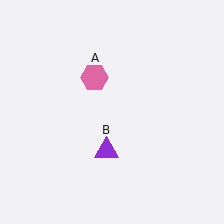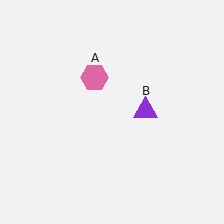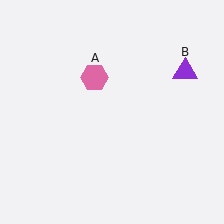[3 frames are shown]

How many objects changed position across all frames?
1 object changed position: purple triangle (object B).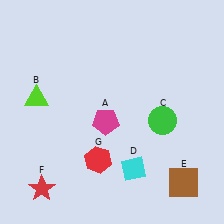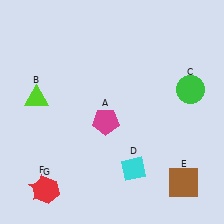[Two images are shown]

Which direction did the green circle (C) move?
The green circle (C) moved up.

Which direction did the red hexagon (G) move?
The red hexagon (G) moved left.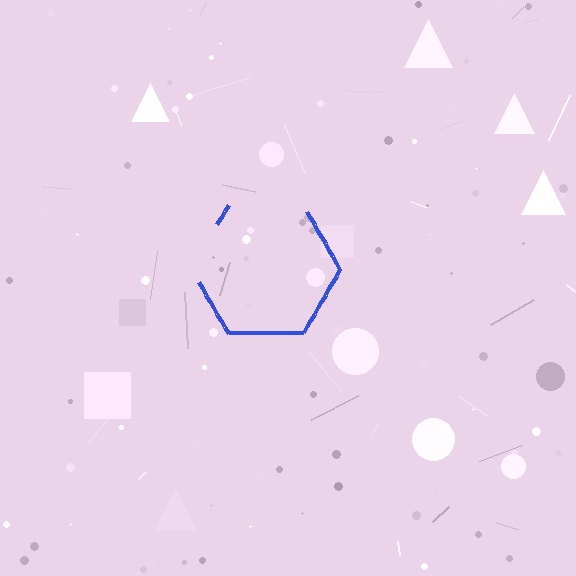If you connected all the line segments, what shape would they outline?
They would outline a hexagon.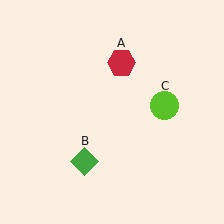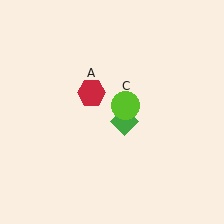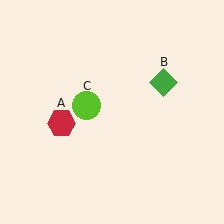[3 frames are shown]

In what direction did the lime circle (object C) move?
The lime circle (object C) moved left.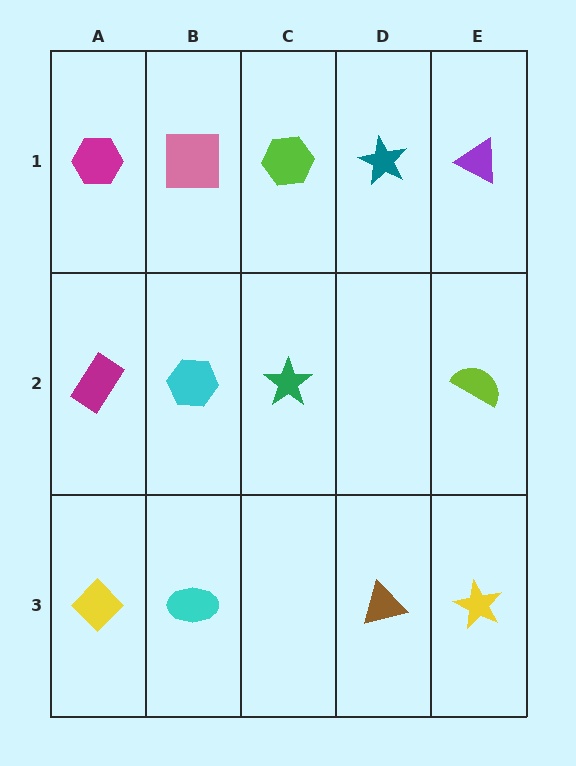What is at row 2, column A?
A magenta rectangle.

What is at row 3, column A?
A yellow diamond.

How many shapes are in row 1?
5 shapes.